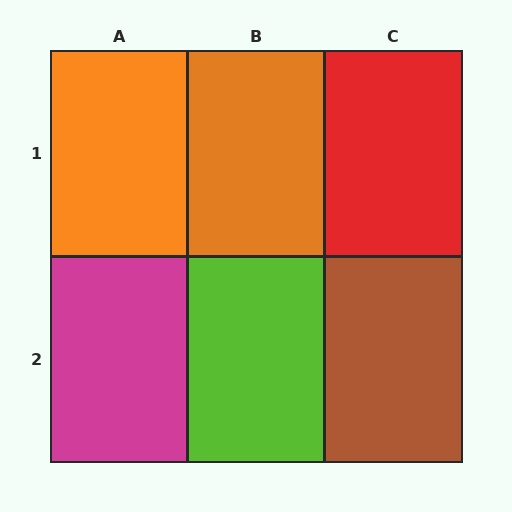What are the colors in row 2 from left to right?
Magenta, lime, brown.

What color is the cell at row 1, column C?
Red.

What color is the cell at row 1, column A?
Orange.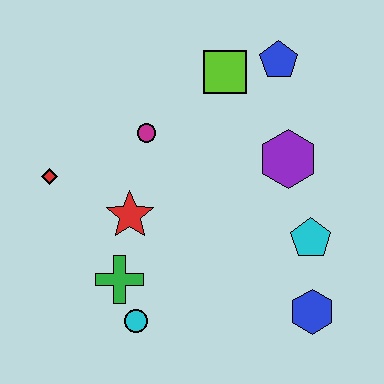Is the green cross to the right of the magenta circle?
No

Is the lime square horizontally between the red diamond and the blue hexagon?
Yes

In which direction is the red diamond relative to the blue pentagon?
The red diamond is to the left of the blue pentagon.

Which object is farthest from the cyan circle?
The blue pentagon is farthest from the cyan circle.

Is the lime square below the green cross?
No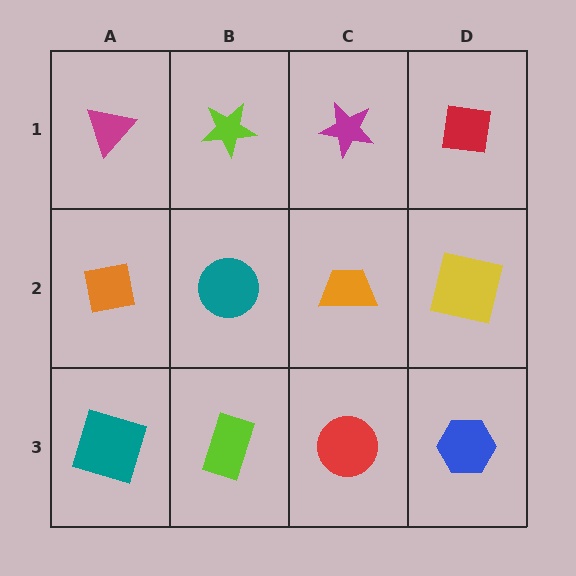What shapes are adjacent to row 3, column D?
A yellow square (row 2, column D), a red circle (row 3, column C).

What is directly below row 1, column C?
An orange trapezoid.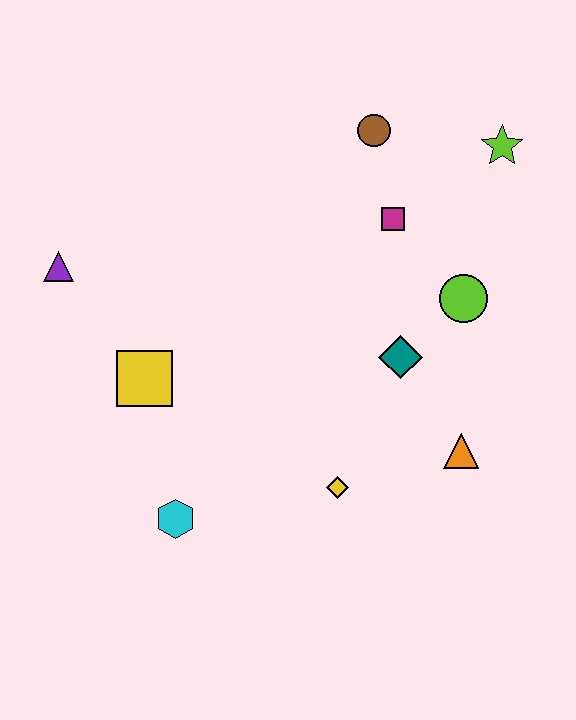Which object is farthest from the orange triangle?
The purple triangle is farthest from the orange triangle.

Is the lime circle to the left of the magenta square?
No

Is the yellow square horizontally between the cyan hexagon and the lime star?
No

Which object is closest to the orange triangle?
The teal diamond is closest to the orange triangle.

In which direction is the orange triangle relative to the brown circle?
The orange triangle is below the brown circle.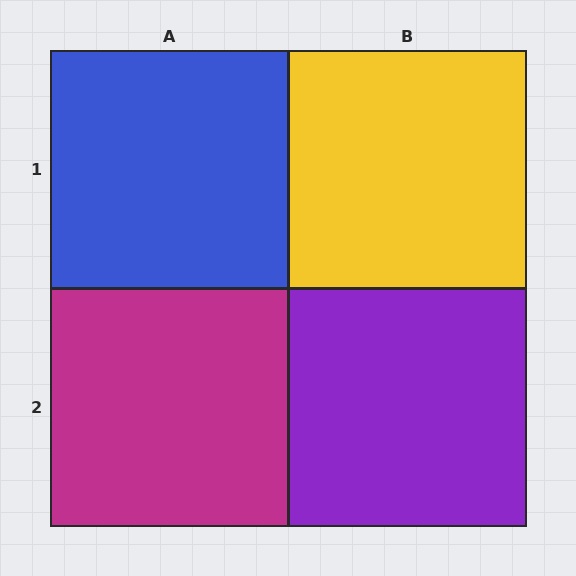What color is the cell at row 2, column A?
Magenta.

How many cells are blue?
1 cell is blue.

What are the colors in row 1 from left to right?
Blue, yellow.